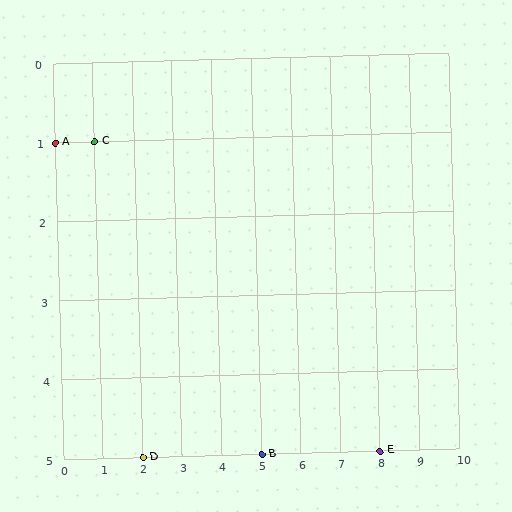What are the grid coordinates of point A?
Point A is at grid coordinates (0, 1).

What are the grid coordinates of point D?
Point D is at grid coordinates (2, 5).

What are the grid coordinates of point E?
Point E is at grid coordinates (8, 5).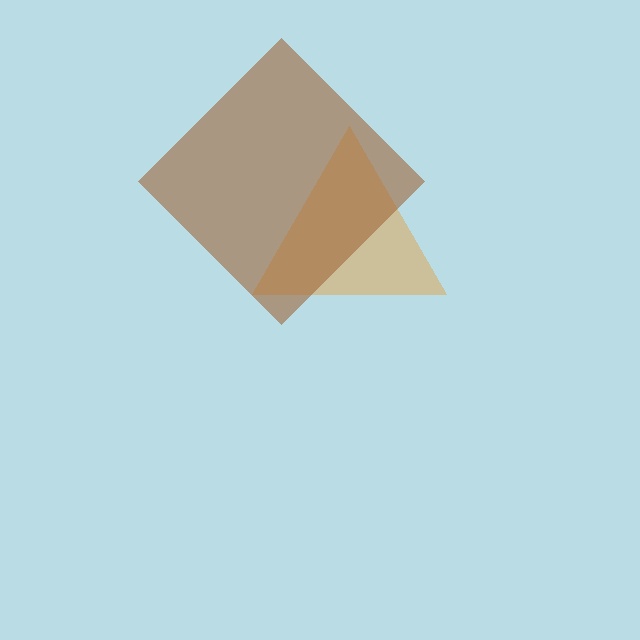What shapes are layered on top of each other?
The layered shapes are: an orange triangle, a brown diamond.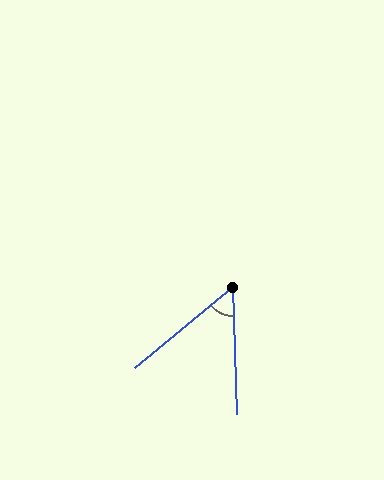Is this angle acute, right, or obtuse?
It is acute.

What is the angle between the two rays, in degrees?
Approximately 52 degrees.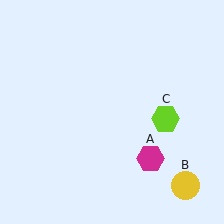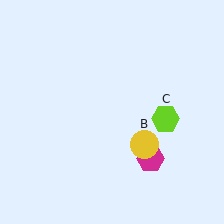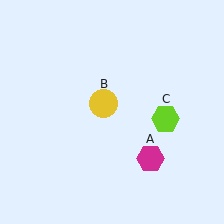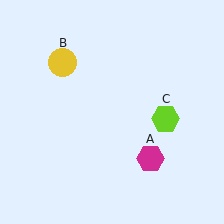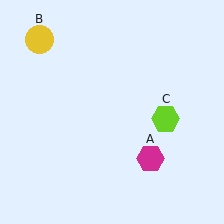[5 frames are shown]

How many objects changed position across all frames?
1 object changed position: yellow circle (object B).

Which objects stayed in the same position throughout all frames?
Magenta hexagon (object A) and lime hexagon (object C) remained stationary.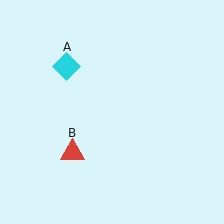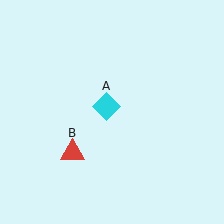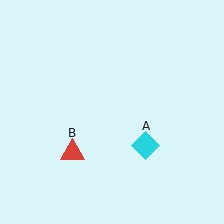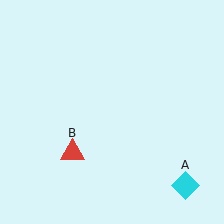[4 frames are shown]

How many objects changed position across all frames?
1 object changed position: cyan diamond (object A).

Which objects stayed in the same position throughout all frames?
Red triangle (object B) remained stationary.